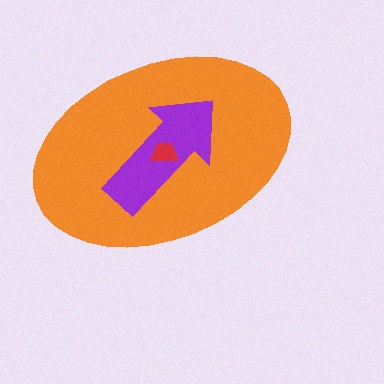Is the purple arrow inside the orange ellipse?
Yes.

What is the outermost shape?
The orange ellipse.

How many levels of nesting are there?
3.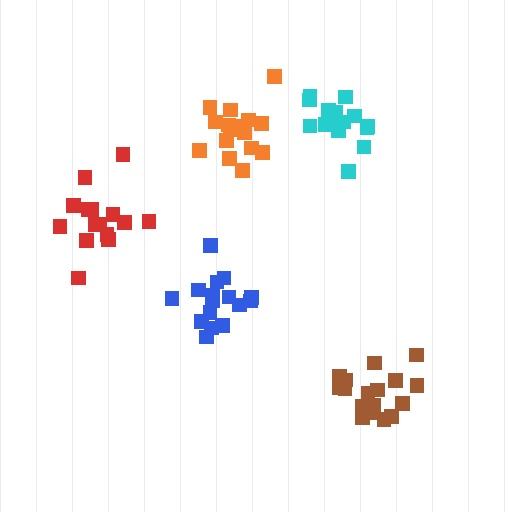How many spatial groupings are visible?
There are 5 spatial groupings.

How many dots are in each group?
Group 1: 16 dots, Group 2: 15 dots, Group 3: 15 dots, Group 4: 17 dots, Group 5: 16 dots (79 total).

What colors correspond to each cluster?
The clusters are colored: blue, cyan, red, brown, orange.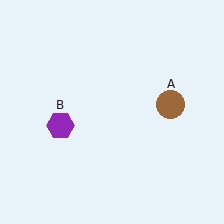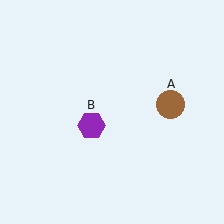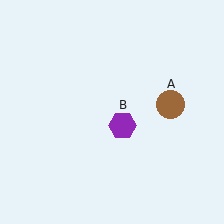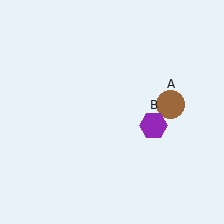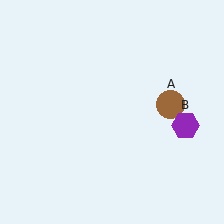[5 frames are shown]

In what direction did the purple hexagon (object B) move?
The purple hexagon (object B) moved right.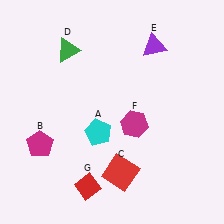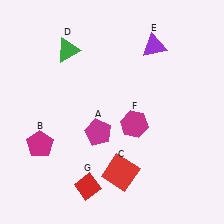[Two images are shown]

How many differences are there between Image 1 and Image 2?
There is 1 difference between the two images.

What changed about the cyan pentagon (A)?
In Image 1, A is cyan. In Image 2, it changed to magenta.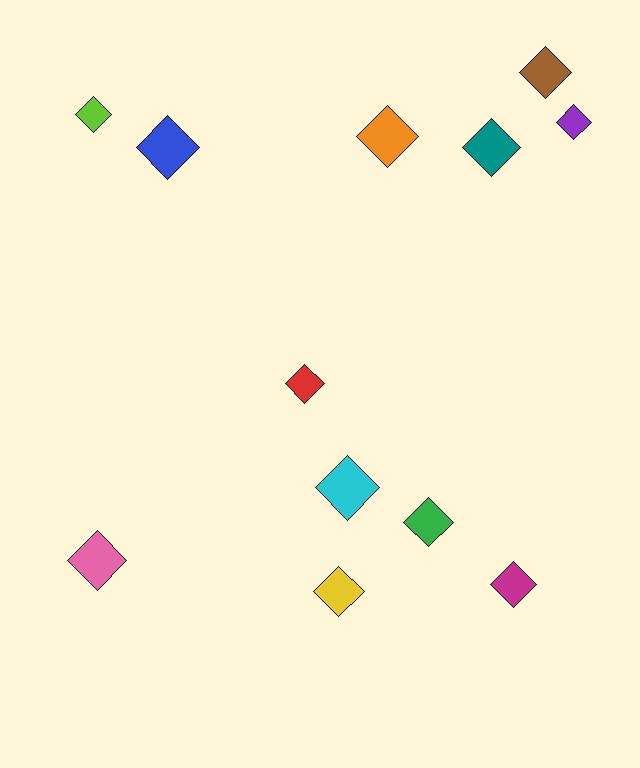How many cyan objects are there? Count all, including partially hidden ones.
There is 1 cyan object.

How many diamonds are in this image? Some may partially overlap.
There are 12 diamonds.